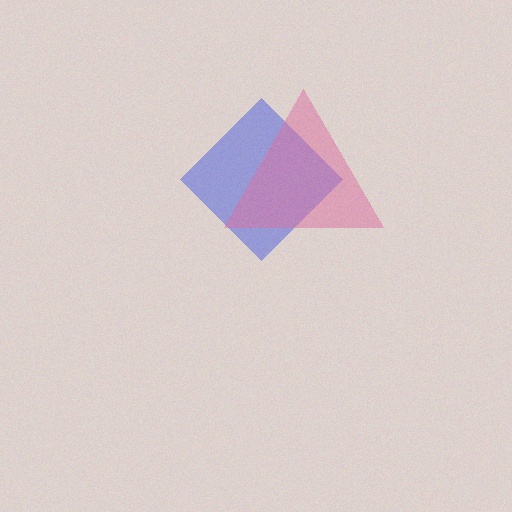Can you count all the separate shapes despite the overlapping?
Yes, there are 2 separate shapes.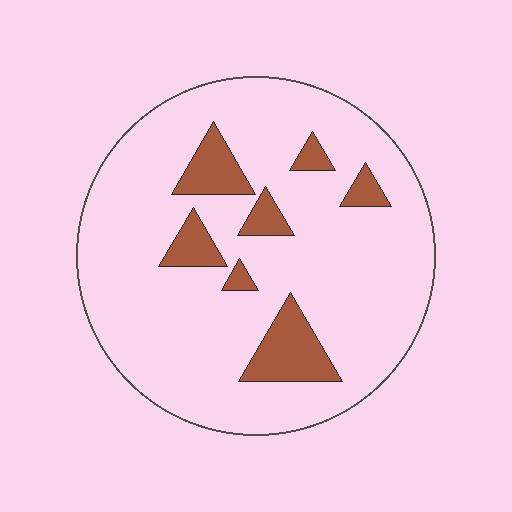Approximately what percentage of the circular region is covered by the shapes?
Approximately 15%.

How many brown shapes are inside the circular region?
7.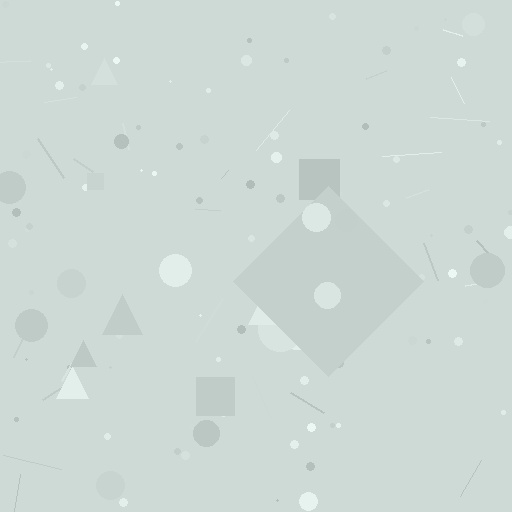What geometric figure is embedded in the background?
A diamond is embedded in the background.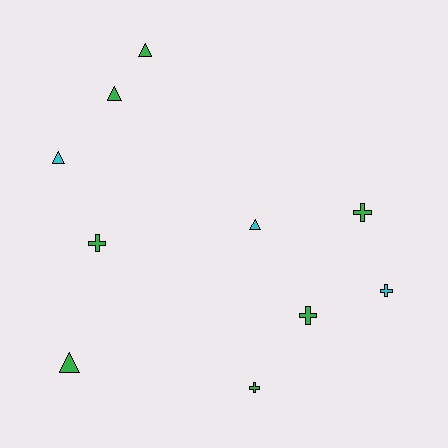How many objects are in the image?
There are 10 objects.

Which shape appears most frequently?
Triangle, with 5 objects.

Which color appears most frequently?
Green, with 7 objects.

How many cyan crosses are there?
There is 1 cyan cross.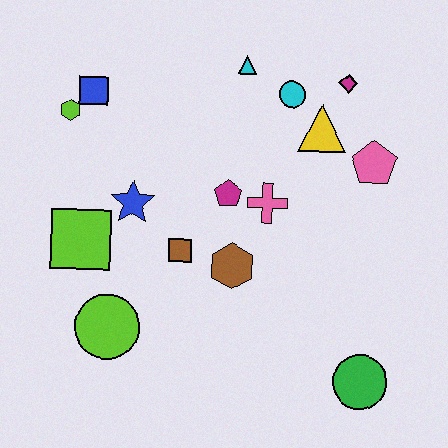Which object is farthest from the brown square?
The magenta diamond is farthest from the brown square.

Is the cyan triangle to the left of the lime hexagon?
No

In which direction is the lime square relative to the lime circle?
The lime square is above the lime circle.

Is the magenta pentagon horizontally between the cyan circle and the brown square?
Yes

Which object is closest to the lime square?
The blue star is closest to the lime square.